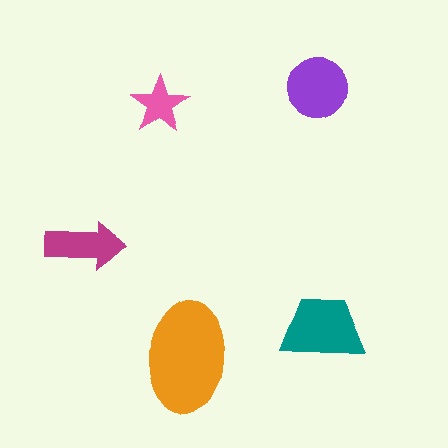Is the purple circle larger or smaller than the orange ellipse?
Smaller.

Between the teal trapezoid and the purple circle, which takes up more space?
The teal trapezoid.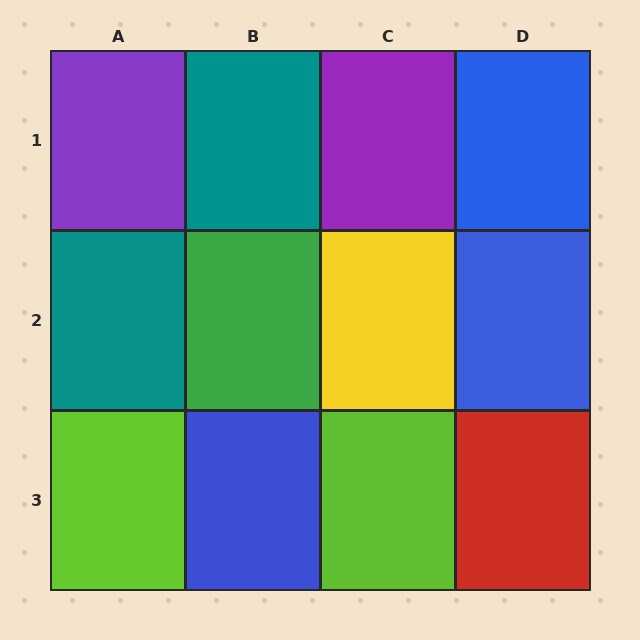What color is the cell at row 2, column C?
Yellow.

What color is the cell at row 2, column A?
Teal.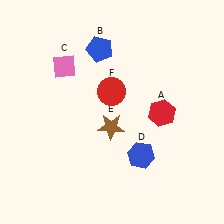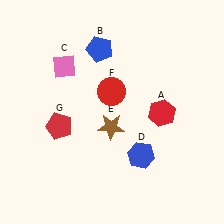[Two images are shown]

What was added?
A red pentagon (G) was added in Image 2.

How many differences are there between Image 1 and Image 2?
There is 1 difference between the two images.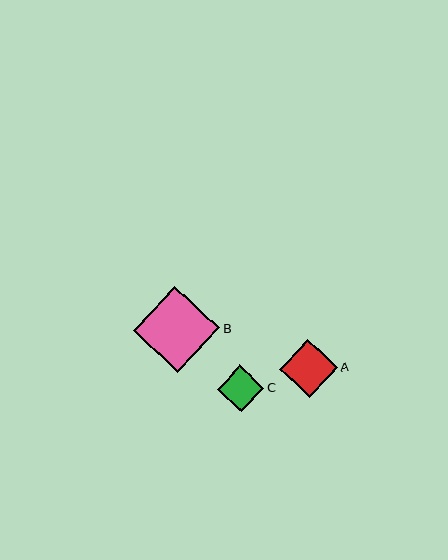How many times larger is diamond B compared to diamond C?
Diamond B is approximately 1.8 times the size of diamond C.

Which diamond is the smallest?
Diamond C is the smallest with a size of approximately 47 pixels.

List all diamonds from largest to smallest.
From largest to smallest: B, A, C.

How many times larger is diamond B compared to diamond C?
Diamond B is approximately 1.8 times the size of diamond C.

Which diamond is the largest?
Diamond B is the largest with a size of approximately 86 pixels.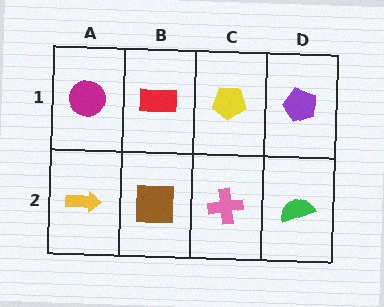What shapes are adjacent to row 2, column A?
A magenta circle (row 1, column A), a brown square (row 2, column B).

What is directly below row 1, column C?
A pink cross.